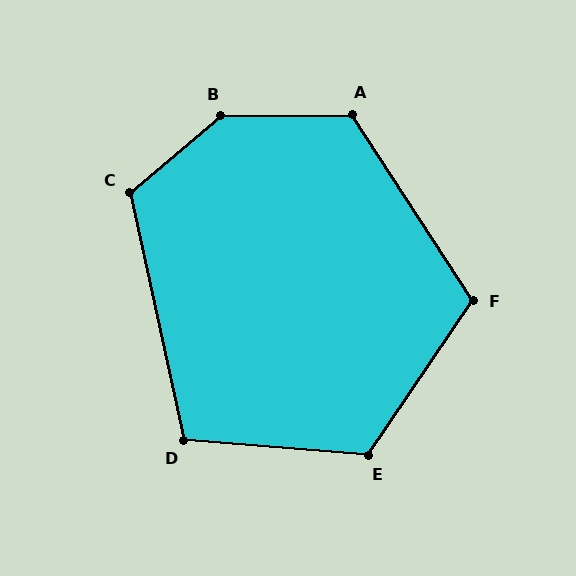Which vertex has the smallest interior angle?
D, at approximately 107 degrees.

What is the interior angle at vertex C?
Approximately 118 degrees (obtuse).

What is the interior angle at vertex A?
Approximately 122 degrees (obtuse).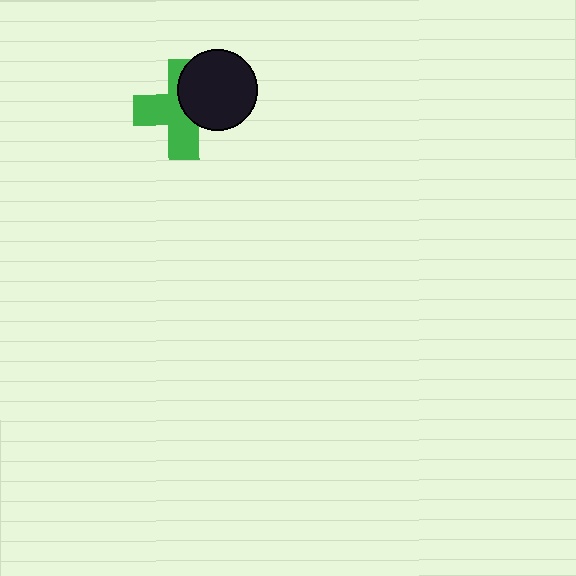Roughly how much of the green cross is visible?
About half of it is visible (roughly 58%).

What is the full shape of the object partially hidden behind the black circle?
The partially hidden object is a green cross.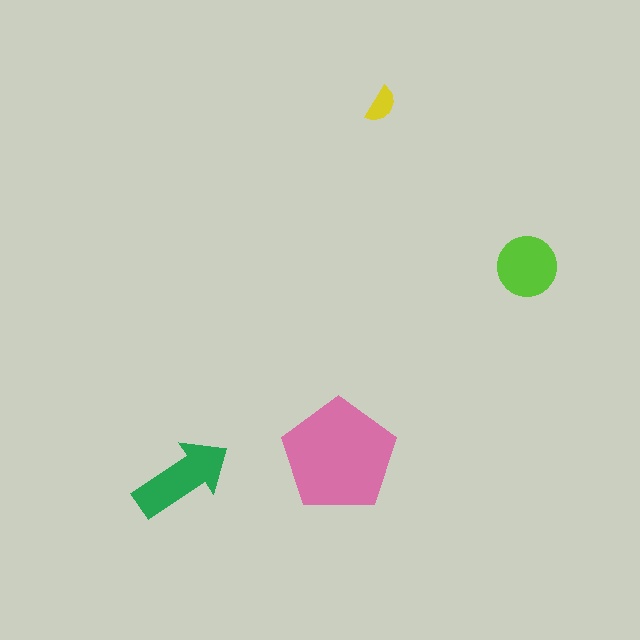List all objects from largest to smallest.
The pink pentagon, the green arrow, the lime circle, the yellow semicircle.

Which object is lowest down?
The green arrow is bottommost.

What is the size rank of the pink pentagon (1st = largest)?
1st.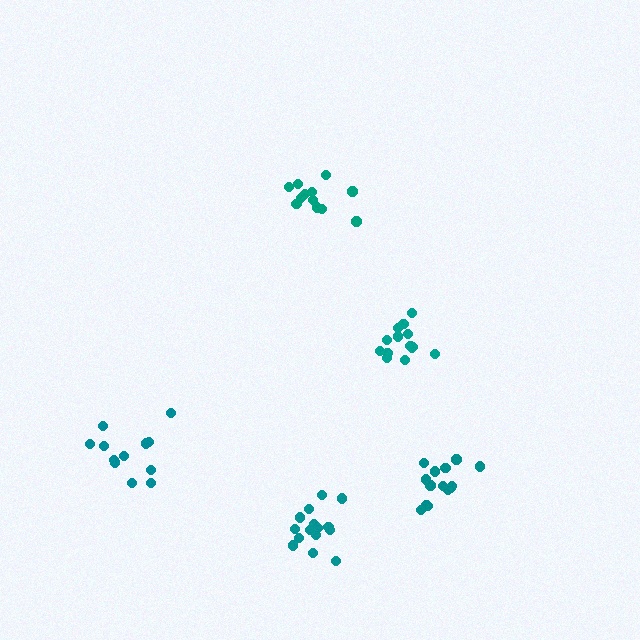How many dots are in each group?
Group 1: 15 dots, Group 2: 12 dots, Group 3: 12 dots, Group 4: 14 dots, Group 5: 14 dots (67 total).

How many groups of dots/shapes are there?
There are 5 groups.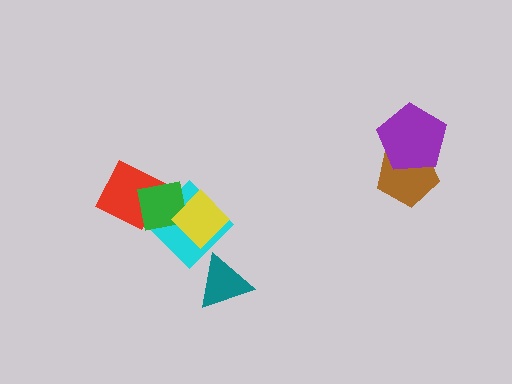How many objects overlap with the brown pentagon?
1 object overlaps with the brown pentagon.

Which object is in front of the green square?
The yellow diamond is in front of the green square.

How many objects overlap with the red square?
1 object overlaps with the red square.